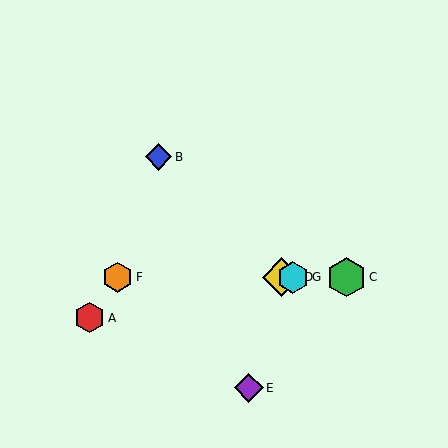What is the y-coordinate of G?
Object G is at y≈277.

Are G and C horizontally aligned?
Yes, both are at y≈277.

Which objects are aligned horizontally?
Objects C, D, F, G are aligned horizontally.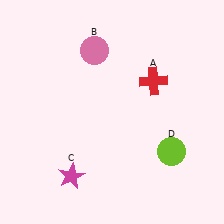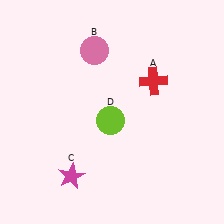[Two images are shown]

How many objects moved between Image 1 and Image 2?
1 object moved between the two images.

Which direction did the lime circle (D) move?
The lime circle (D) moved left.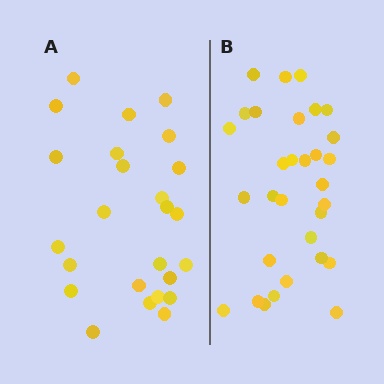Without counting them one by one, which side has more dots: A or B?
Region B (the right region) has more dots.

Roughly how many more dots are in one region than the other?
Region B has about 6 more dots than region A.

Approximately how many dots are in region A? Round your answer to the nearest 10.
About 20 dots. (The exact count is 25, which rounds to 20.)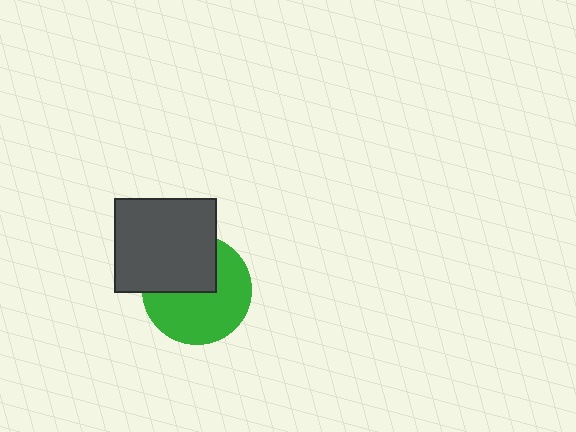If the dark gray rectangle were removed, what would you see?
You would see the complete green circle.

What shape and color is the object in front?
The object in front is a dark gray rectangle.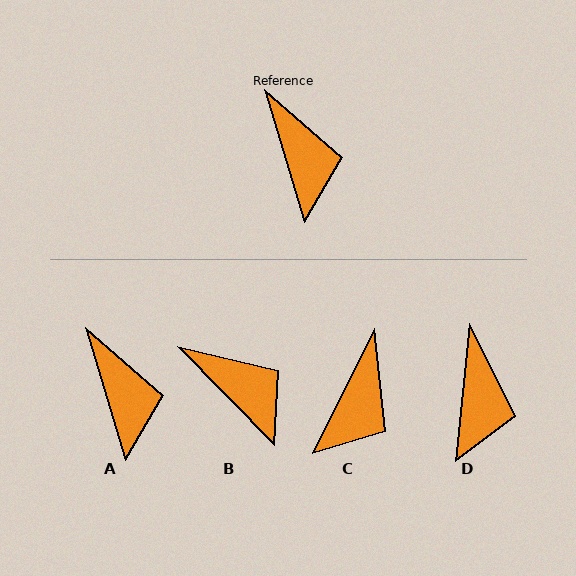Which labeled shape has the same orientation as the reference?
A.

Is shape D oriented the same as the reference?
No, it is off by about 23 degrees.